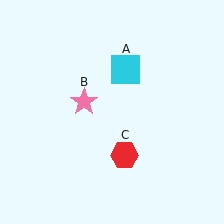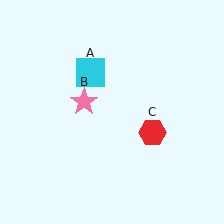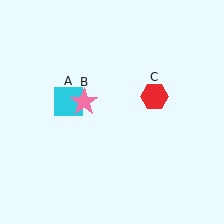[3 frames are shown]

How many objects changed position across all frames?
2 objects changed position: cyan square (object A), red hexagon (object C).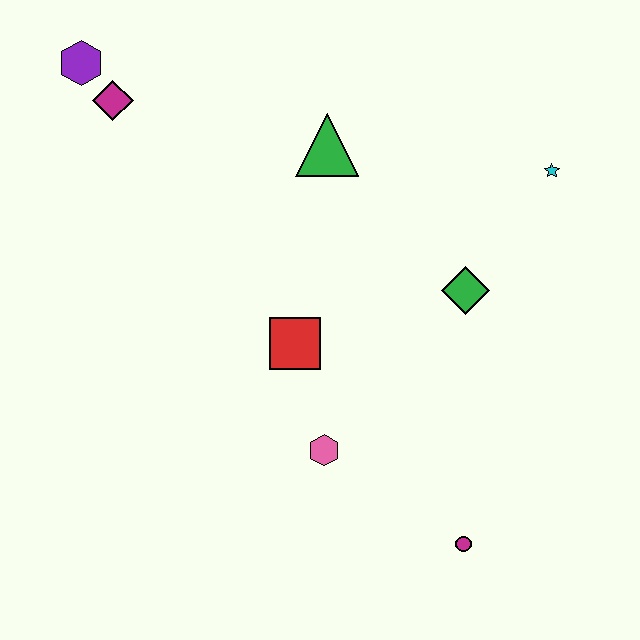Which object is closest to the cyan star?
The green diamond is closest to the cyan star.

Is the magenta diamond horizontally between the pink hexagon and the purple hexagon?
Yes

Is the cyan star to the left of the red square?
No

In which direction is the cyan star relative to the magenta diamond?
The cyan star is to the right of the magenta diamond.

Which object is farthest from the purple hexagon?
The magenta circle is farthest from the purple hexagon.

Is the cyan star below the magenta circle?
No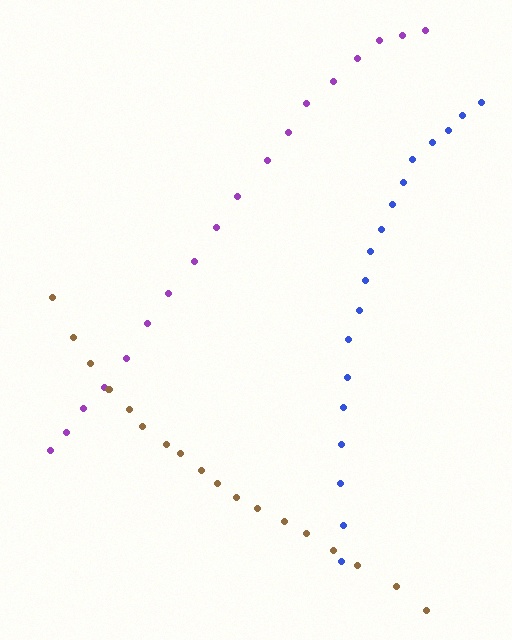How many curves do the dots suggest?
There are 3 distinct paths.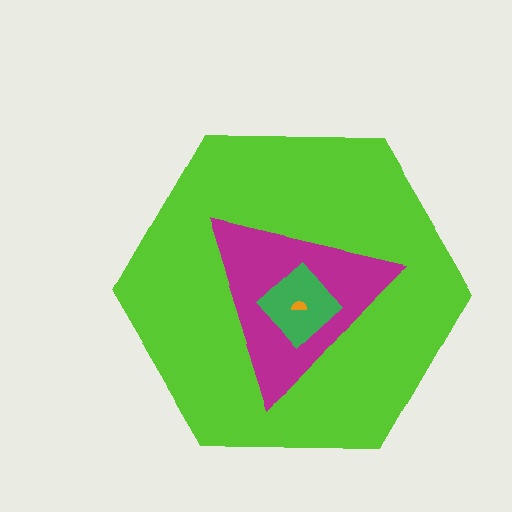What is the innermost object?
The orange semicircle.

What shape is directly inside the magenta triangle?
The green diamond.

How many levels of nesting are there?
4.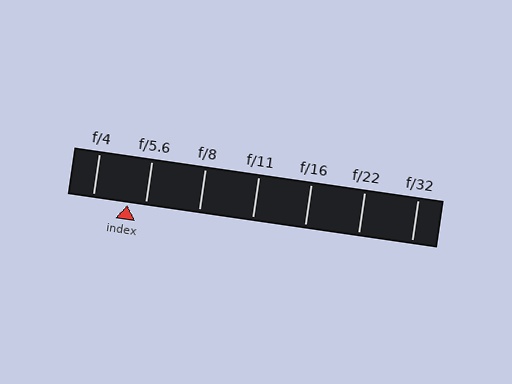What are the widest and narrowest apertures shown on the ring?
The widest aperture shown is f/4 and the narrowest is f/32.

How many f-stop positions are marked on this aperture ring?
There are 7 f-stop positions marked.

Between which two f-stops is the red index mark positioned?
The index mark is between f/4 and f/5.6.